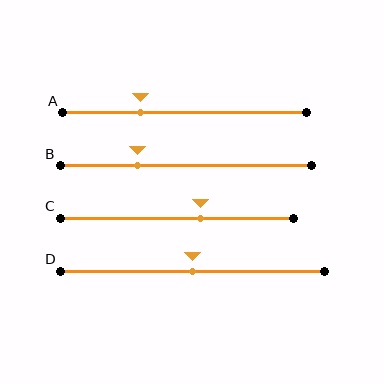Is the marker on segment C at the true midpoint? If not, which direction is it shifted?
No, the marker on segment C is shifted to the right by about 10% of the segment length.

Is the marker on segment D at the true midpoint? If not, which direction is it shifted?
Yes, the marker on segment D is at the true midpoint.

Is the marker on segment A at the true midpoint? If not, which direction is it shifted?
No, the marker on segment A is shifted to the left by about 18% of the segment length.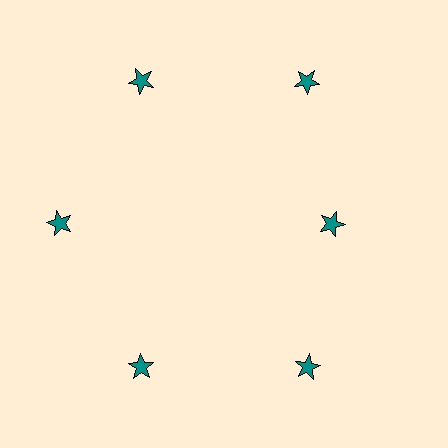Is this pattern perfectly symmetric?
No. The 6 teal stars are arranged in a ring, but one element near the 3 o'clock position is pulled inward toward the center, breaking the 6-fold rotational symmetry.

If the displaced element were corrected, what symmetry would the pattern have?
It would have 6-fold rotational symmetry — the pattern would map onto itself every 60 degrees.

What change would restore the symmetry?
The symmetry would be restored by moving it outward, back onto the ring so that all 6 stars sit at equal angles and equal distance from the center.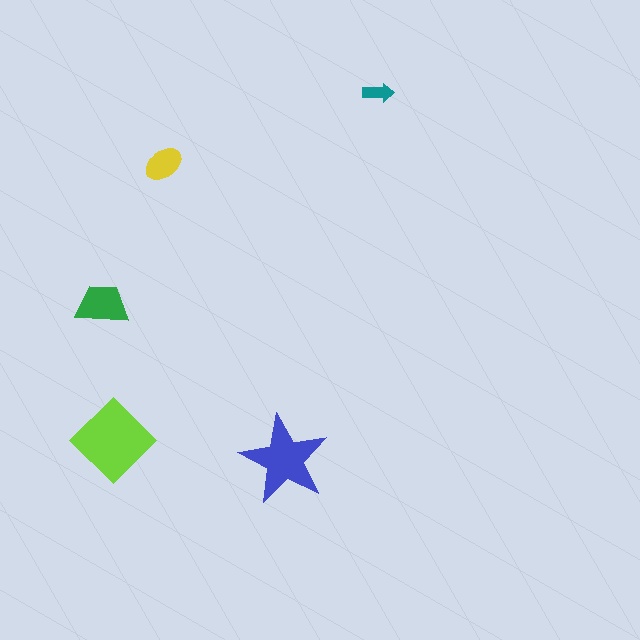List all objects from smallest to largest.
The teal arrow, the yellow ellipse, the green trapezoid, the blue star, the lime diamond.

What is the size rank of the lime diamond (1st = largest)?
1st.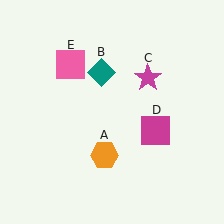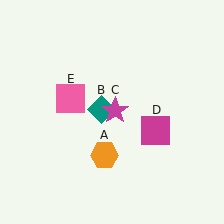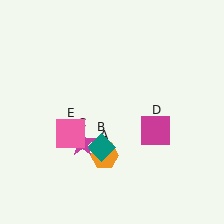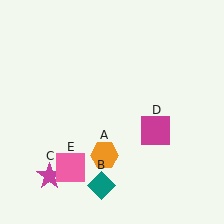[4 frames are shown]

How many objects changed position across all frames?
3 objects changed position: teal diamond (object B), magenta star (object C), pink square (object E).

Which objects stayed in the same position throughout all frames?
Orange hexagon (object A) and magenta square (object D) remained stationary.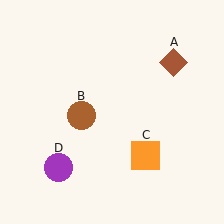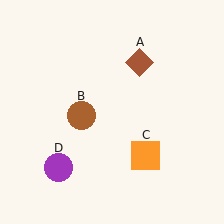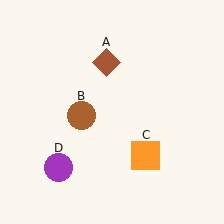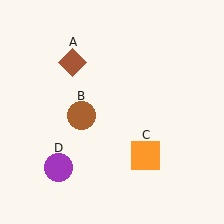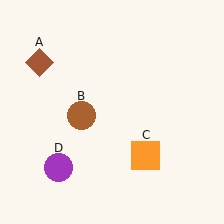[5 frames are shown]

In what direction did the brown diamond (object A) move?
The brown diamond (object A) moved left.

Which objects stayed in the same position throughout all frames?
Brown circle (object B) and orange square (object C) and purple circle (object D) remained stationary.